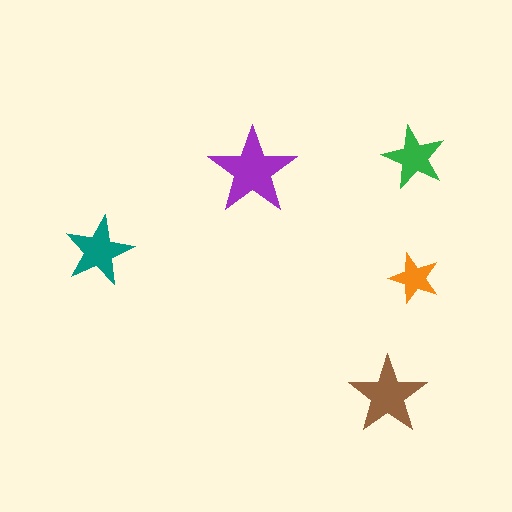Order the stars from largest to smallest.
the purple one, the brown one, the teal one, the green one, the orange one.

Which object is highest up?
The green star is topmost.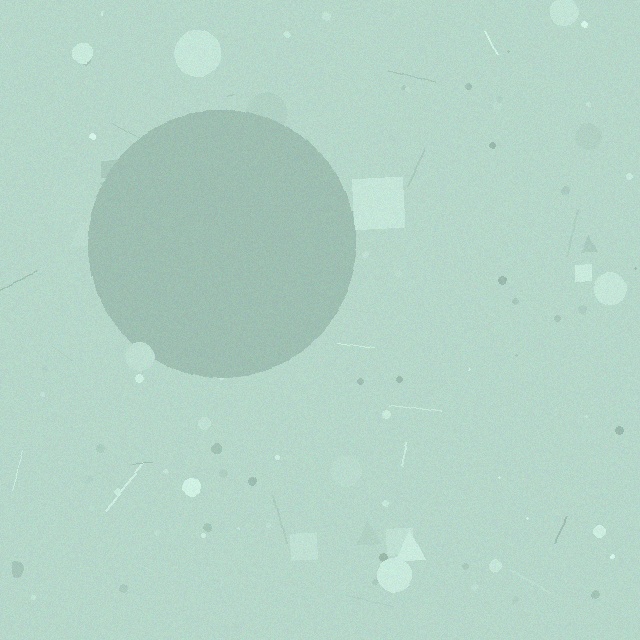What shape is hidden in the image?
A circle is hidden in the image.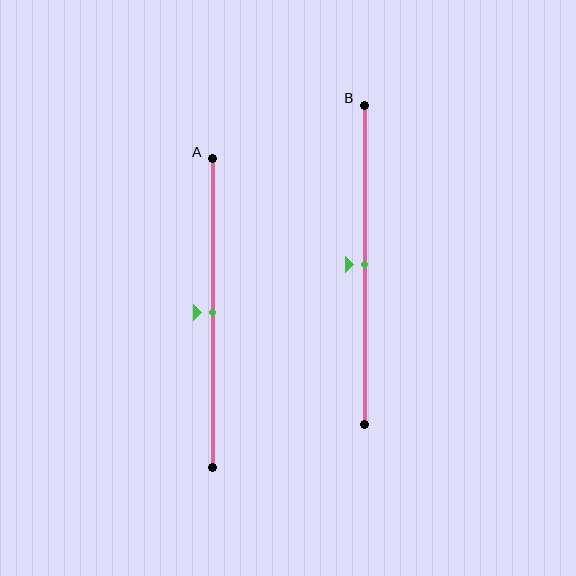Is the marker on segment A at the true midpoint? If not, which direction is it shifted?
Yes, the marker on segment A is at the true midpoint.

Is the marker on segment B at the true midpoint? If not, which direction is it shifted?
Yes, the marker on segment B is at the true midpoint.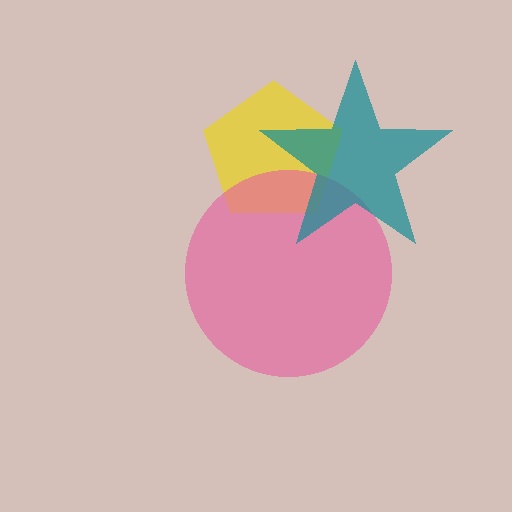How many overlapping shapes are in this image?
There are 3 overlapping shapes in the image.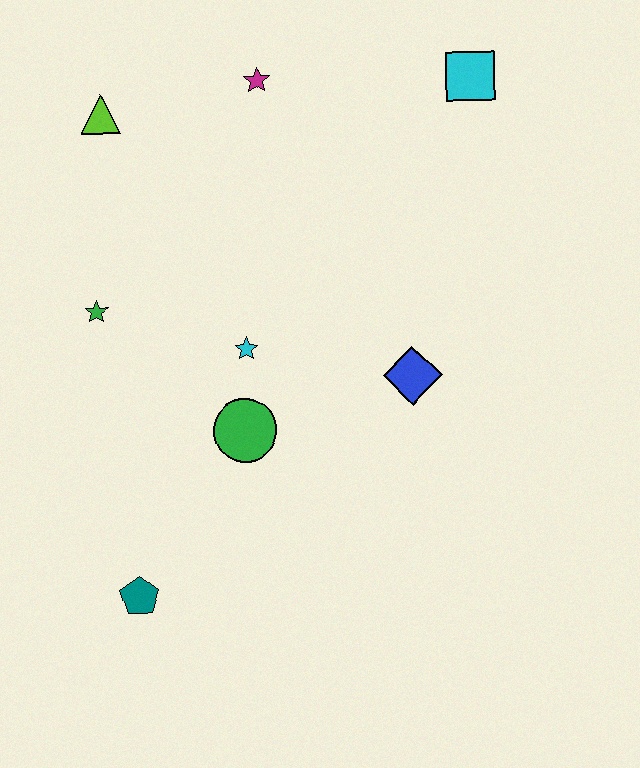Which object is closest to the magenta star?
The lime triangle is closest to the magenta star.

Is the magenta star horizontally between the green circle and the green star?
No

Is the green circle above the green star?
No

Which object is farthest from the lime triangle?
The teal pentagon is farthest from the lime triangle.